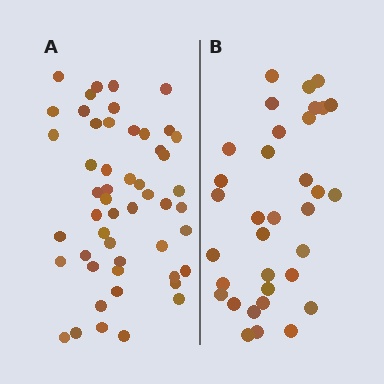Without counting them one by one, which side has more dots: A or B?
Region A (the left region) has more dots.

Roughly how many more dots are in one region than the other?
Region A has approximately 15 more dots than region B.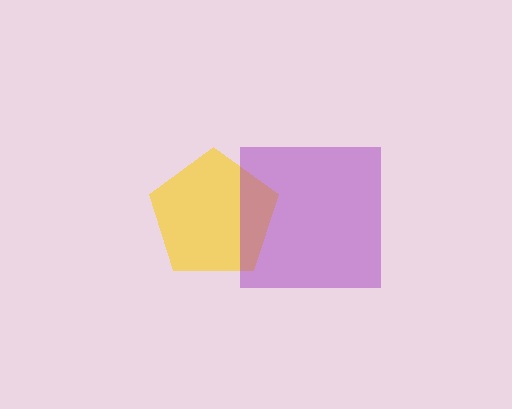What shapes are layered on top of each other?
The layered shapes are: a yellow pentagon, a purple square.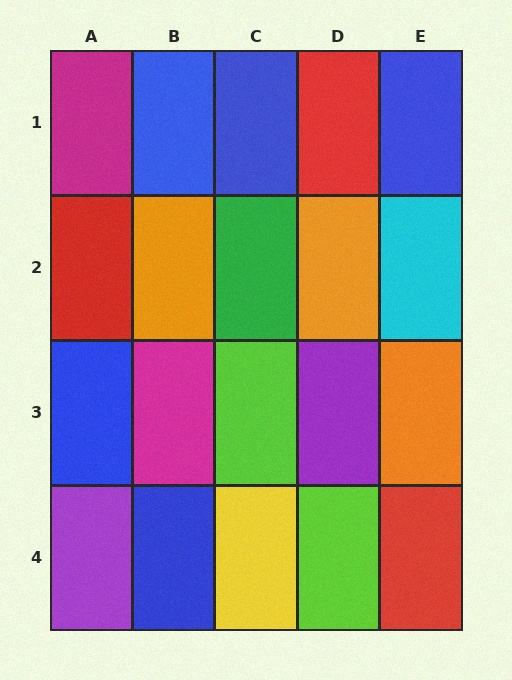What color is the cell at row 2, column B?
Orange.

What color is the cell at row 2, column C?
Green.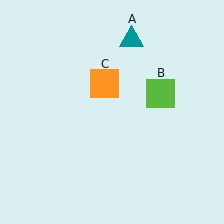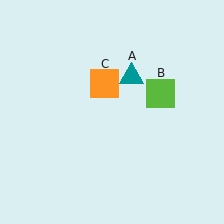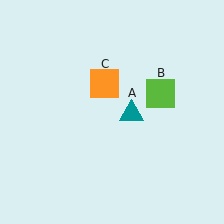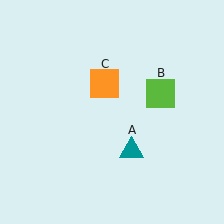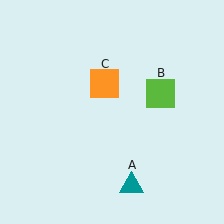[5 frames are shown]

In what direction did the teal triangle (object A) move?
The teal triangle (object A) moved down.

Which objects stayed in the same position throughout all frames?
Lime square (object B) and orange square (object C) remained stationary.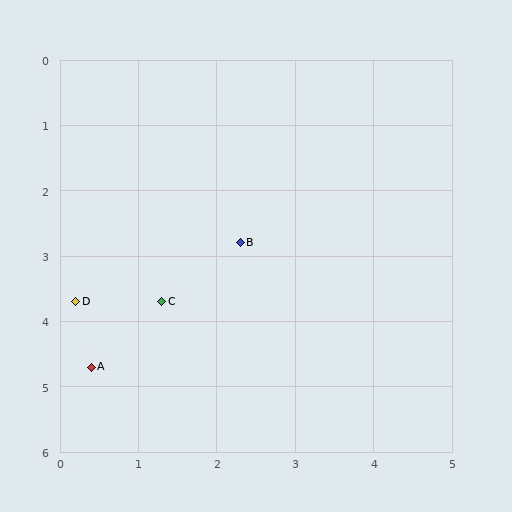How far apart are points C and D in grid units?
Points C and D are about 1.1 grid units apart.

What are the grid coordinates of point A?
Point A is at approximately (0.4, 4.7).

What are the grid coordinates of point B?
Point B is at approximately (2.3, 2.8).